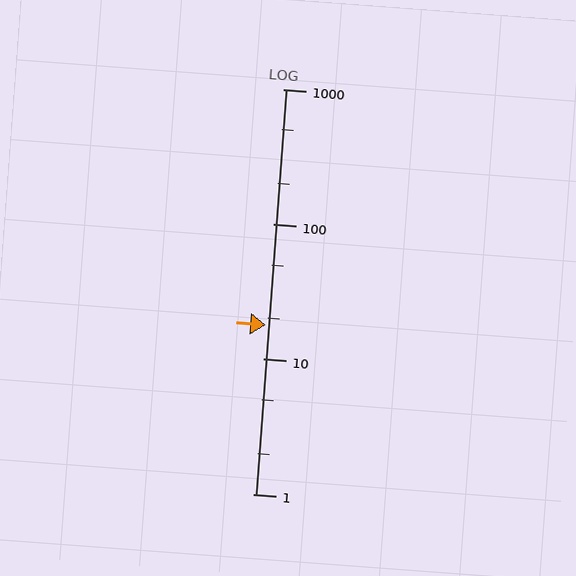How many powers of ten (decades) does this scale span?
The scale spans 3 decades, from 1 to 1000.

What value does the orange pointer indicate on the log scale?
The pointer indicates approximately 18.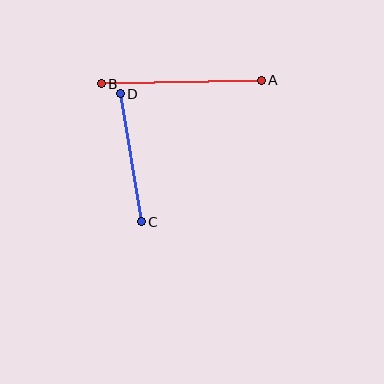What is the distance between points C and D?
The distance is approximately 130 pixels.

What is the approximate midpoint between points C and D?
The midpoint is at approximately (131, 158) pixels.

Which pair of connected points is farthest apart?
Points A and B are farthest apart.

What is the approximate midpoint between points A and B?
The midpoint is at approximately (181, 82) pixels.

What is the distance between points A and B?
The distance is approximately 160 pixels.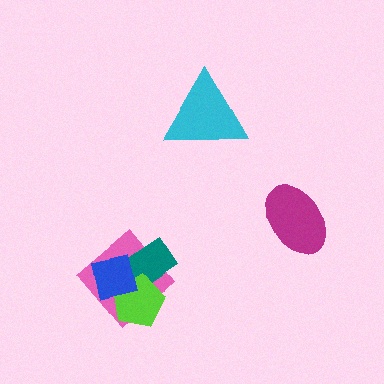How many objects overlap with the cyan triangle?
0 objects overlap with the cyan triangle.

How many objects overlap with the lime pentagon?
3 objects overlap with the lime pentagon.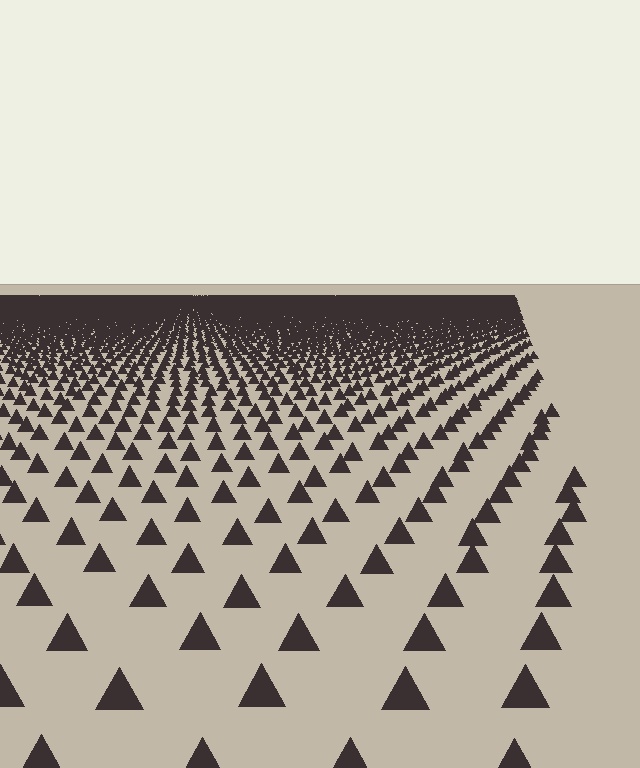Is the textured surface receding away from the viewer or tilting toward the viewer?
The surface is receding away from the viewer. Texture elements get smaller and denser toward the top.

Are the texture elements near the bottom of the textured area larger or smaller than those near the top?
Larger. Near the bottom, elements are closer to the viewer and appear at a bigger on-screen size.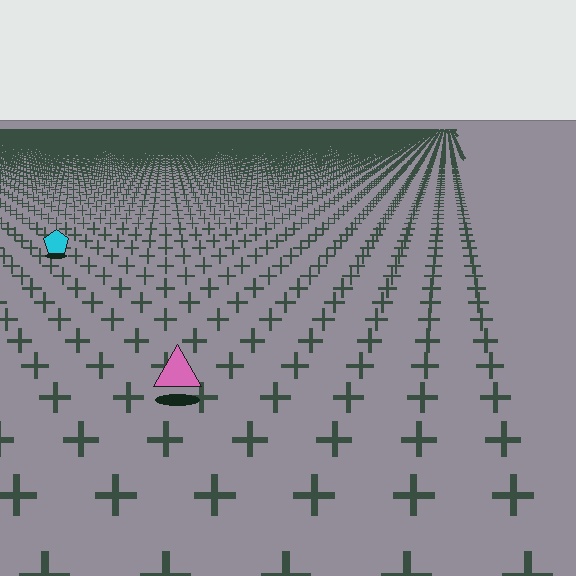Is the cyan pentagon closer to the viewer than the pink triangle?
No. The pink triangle is closer — you can tell from the texture gradient: the ground texture is coarser near it.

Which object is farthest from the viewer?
The cyan pentagon is farthest from the viewer. It appears smaller and the ground texture around it is denser.